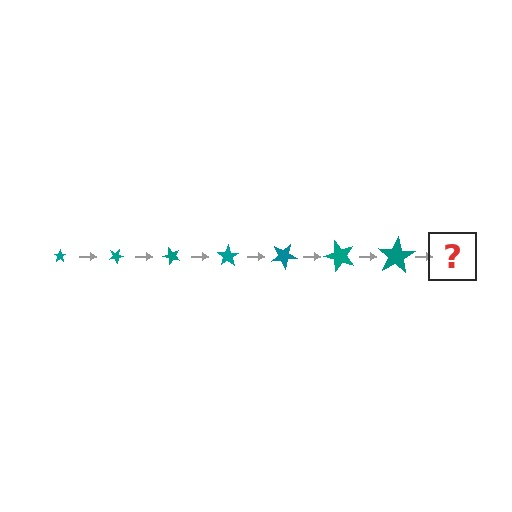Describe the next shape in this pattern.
It should be a star, larger than the previous one and rotated 175 degrees from the start.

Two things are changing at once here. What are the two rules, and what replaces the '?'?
The two rules are that the star grows larger each step and it rotates 25 degrees each step. The '?' should be a star, larger than the previous one and rotated 175 degrees from the start.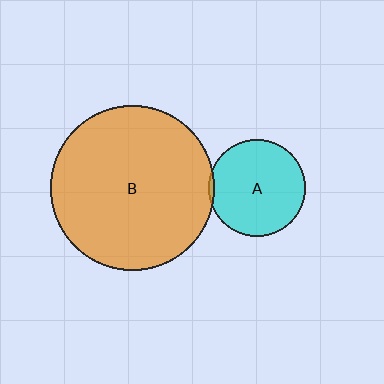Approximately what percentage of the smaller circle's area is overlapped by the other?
Approximately 5%.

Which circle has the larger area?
Circle B (orange).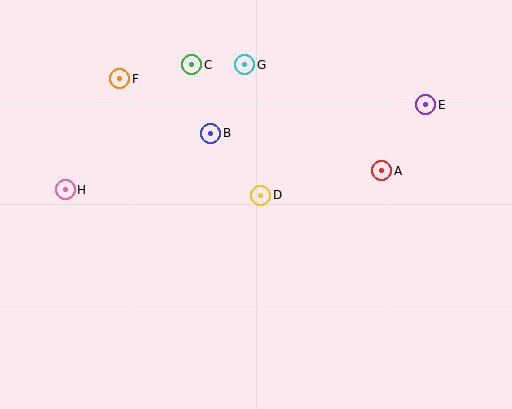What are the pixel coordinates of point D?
Point D is at (261, 195).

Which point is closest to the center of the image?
Point D at (261, 195) is closest to the center.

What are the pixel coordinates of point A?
Point A is at (382, 171).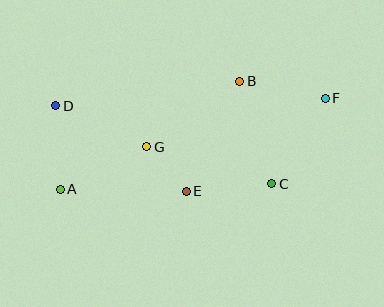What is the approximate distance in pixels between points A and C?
The distance between A and C is approximately 212 pixels.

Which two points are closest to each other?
Points E and G are closest to each other.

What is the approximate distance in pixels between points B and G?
The distance between B and G is approximately 114 pixels.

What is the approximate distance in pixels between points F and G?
The distance between F and G is approximately 185 pixels.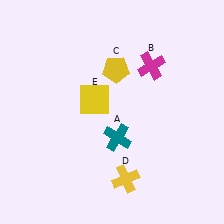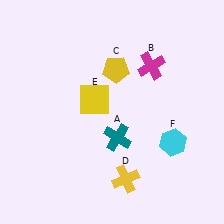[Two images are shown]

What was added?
A cyan hexagon (F) was added in Image 2.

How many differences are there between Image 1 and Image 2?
There is 1 difference between the two images.